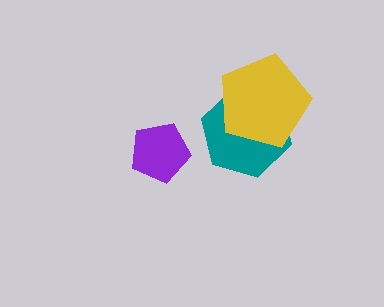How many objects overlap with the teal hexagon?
1 object overlaps with the teal hexagon.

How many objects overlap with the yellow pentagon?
1 object overlaps with the yellow pentagon.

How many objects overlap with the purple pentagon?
0 objects overlap with the purple pentagon.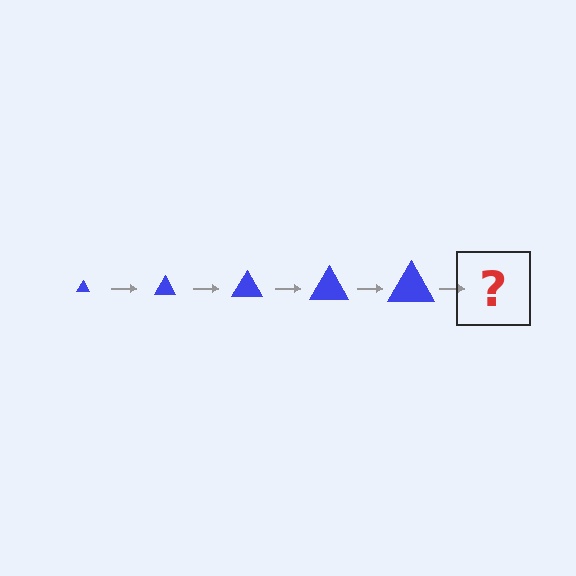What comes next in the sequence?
The next element should be a blue triangle, larger than the previous one.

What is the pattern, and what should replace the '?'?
The pattern is that the triangle gets progressively larger each step. The '?' should be a blue triangle, larger than the previous one.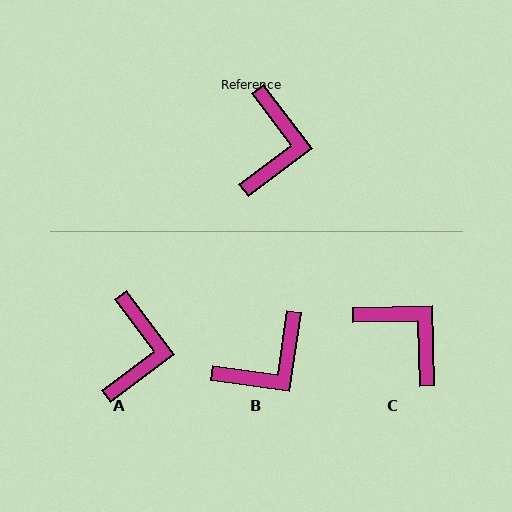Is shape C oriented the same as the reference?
No, it is off by about 54 degrees.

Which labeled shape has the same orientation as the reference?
A.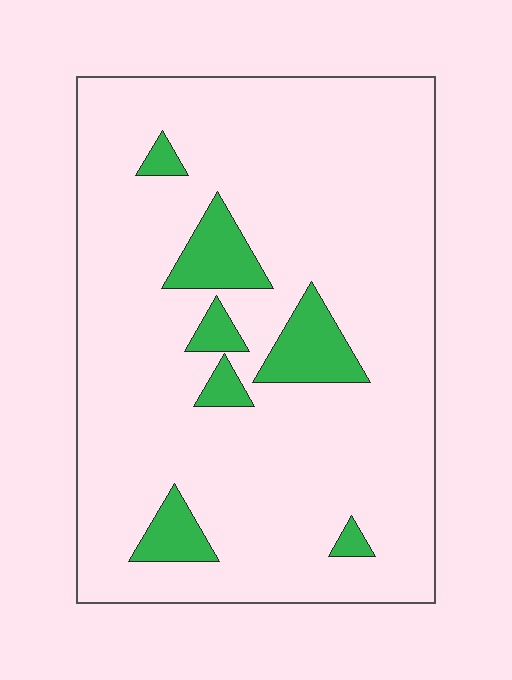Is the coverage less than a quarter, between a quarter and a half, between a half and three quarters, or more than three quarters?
Less than a quarter.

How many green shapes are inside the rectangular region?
7.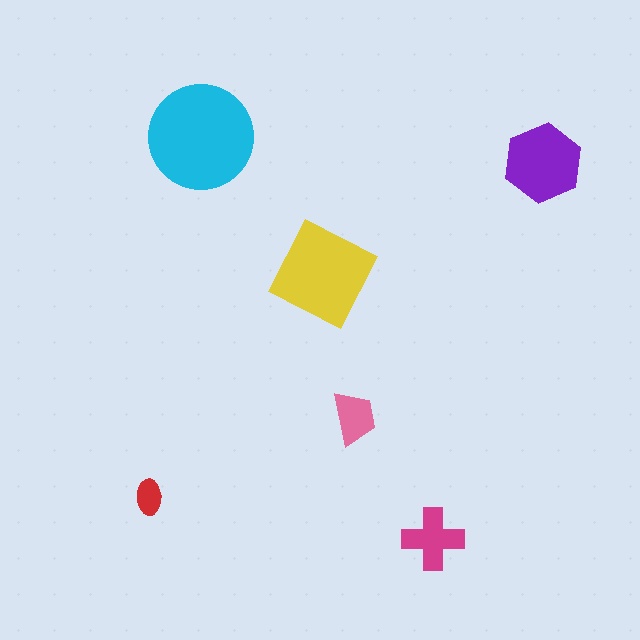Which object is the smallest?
The red ellipse.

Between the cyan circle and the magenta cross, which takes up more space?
The cyan circle.